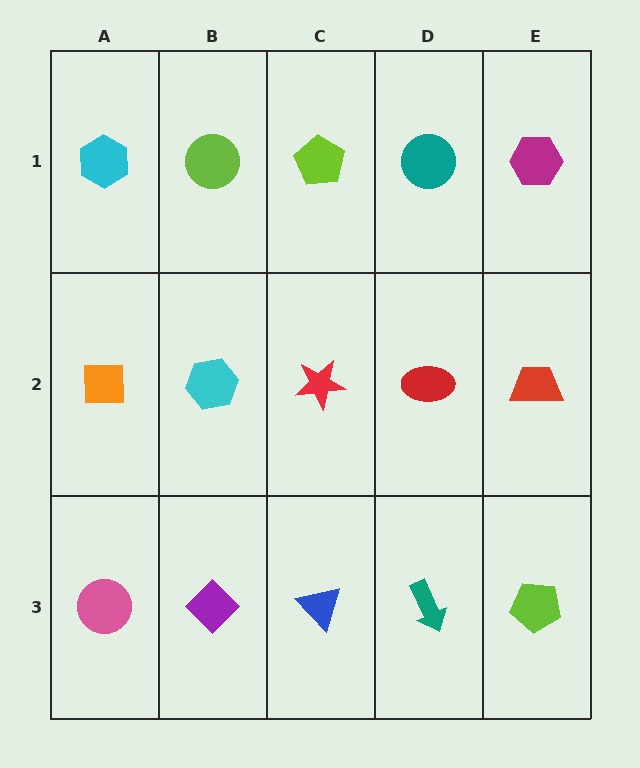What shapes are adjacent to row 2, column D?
A teal circle (row 1, column D), a teal arrow (row 3, column D), a red star (row 2, column C), a red trapezoid (row 2, column E).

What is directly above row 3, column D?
A red ellipse.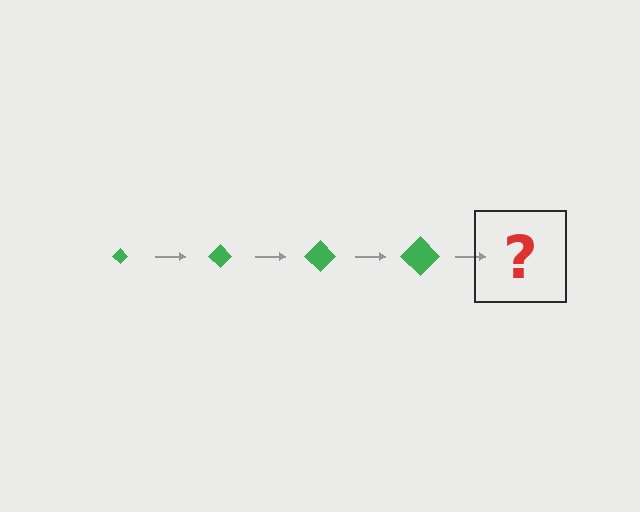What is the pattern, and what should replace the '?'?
The pattern is that the diamond gets progressively larger each step. The '?' should be a green diamond, larger than the previous one.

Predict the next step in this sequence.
The next step is a green diamond, larger than the previous one.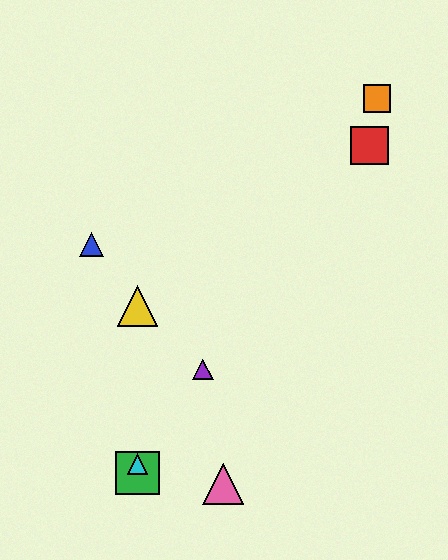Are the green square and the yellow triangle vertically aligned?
Yes, both are at x≈137.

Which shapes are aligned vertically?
The green square, the yellow triangle, the cyan triangle are aligned vertically.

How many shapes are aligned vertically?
3 shapes (the green square, the yellow triangle, the cyan triangle) are aligned vertically.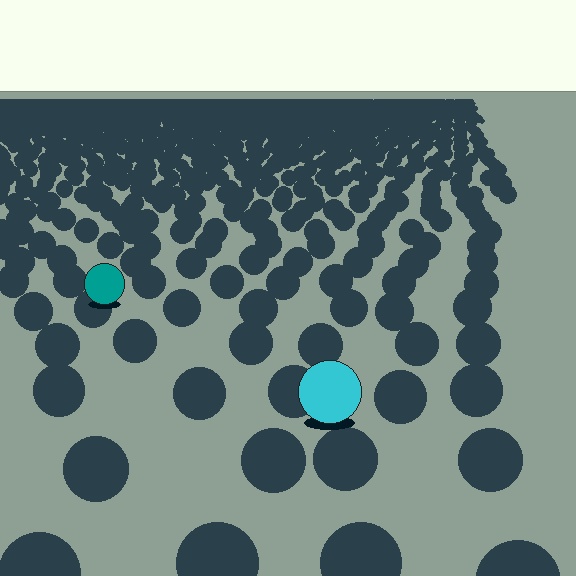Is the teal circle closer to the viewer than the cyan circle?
No. The cyan circle is closer — you can tell from the texture gradient: the ground texture is coarser near it.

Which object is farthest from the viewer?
The teal circle is farthest from the viewer. It appears smaller and the ground texture around it is denser.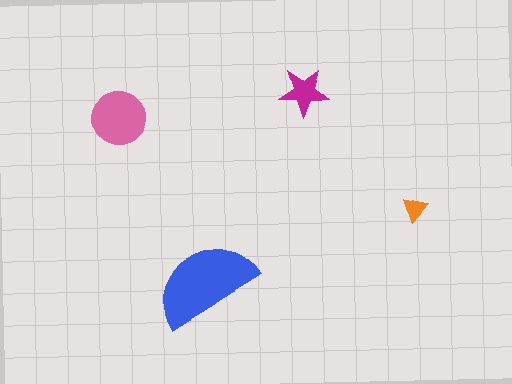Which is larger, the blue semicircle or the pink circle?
The blue semicircle.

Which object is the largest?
The blue semicircle.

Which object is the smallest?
The orange triangle.